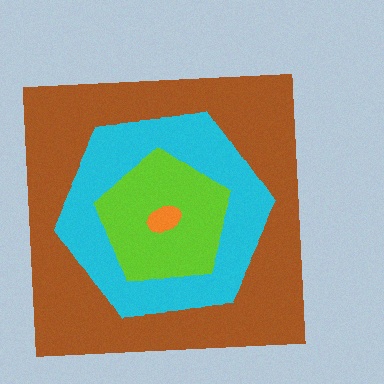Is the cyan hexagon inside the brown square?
Yes.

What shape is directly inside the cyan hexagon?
The lime pentagon.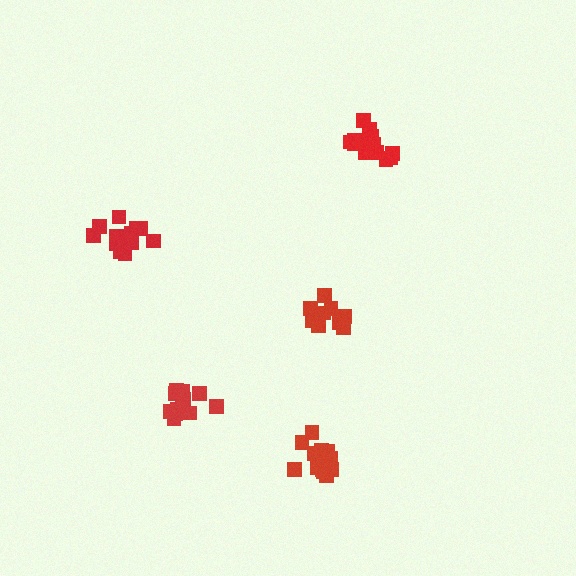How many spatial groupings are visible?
There are 5 spatial groupings.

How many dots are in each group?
Group 1: 14 dots, Group 2: 12 dots, Group 3: 17 dots, Group 4: 13 dots, Group 5: 13 dots (69 total).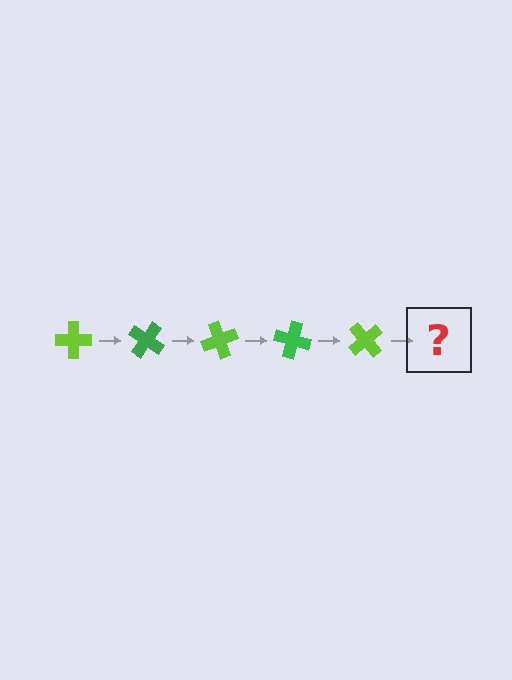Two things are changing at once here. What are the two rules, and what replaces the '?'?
The two rules are that it rotates 35 degrees each step and the color cycles through lime and green. The '?' should be a green cross, rotated 175 degrees from the start.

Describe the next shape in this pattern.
It should be a green cross, rotated 175 degrees from the start.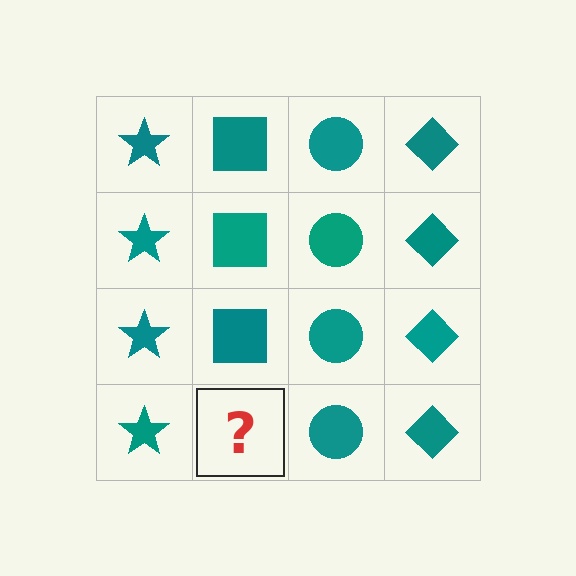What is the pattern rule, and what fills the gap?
The rule is that each column has a consistent shape. The gap should be filled with a teal square.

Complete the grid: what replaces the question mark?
The question mark should be replaced with a teal square.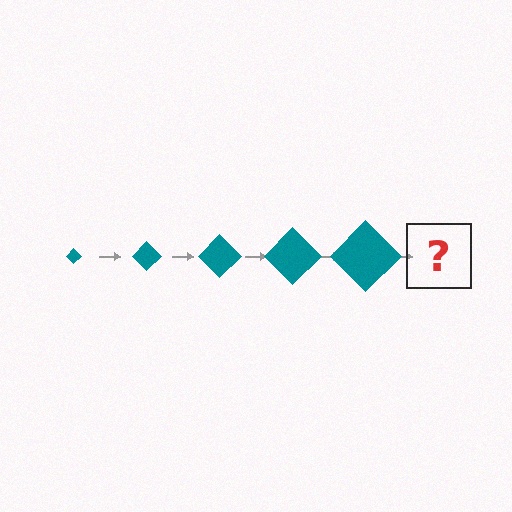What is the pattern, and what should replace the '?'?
The pattern is that the diamond gets progressively larger each step. The '?' should be a teal diamond, larger than the previous one.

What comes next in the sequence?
The next element should be a teal diamond, larger than the previous one.